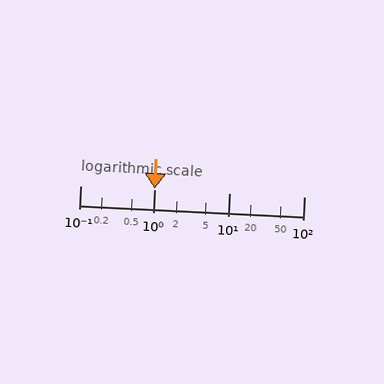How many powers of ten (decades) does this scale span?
The scale spans 3 decades, from 0.1 to 100.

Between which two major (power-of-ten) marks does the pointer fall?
The pointer is between 0.1 and 1.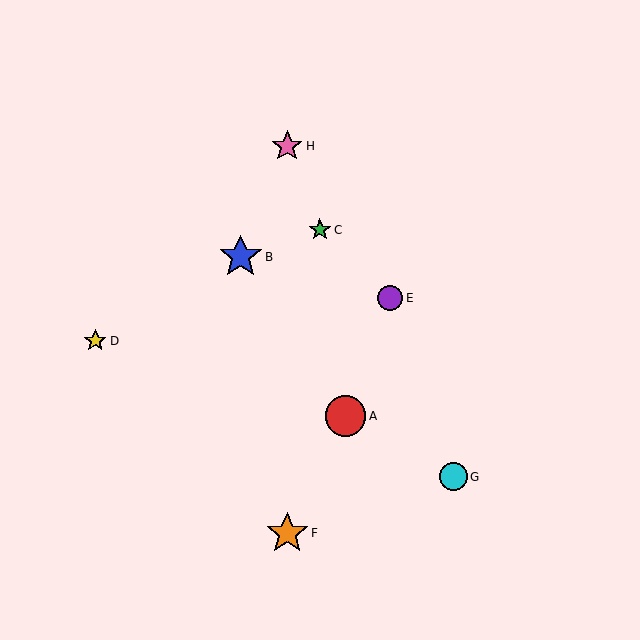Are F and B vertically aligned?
No, F is at x≈287 and B is at x≈241.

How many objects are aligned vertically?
2 objects (F, H) are aligned vertically.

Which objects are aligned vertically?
Objects F, H are aligned vertically.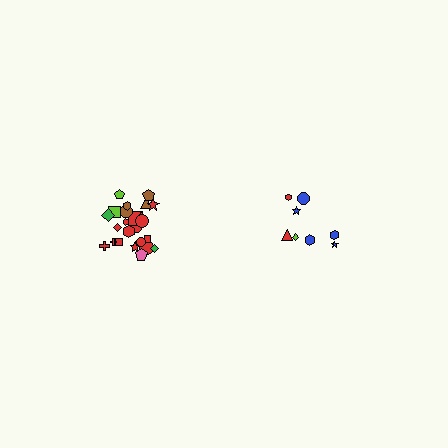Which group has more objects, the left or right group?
The left group.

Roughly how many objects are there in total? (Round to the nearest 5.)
Roughly 35 objects in total.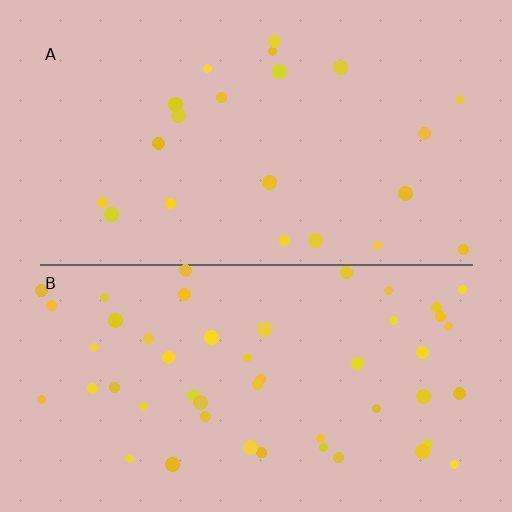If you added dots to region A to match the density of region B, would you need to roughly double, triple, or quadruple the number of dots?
Approximately double.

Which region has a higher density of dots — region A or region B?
B (the bottom).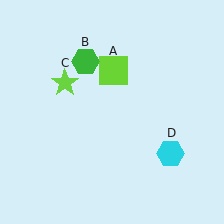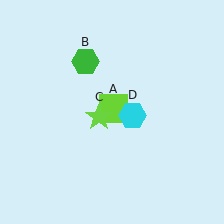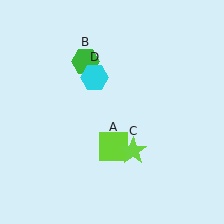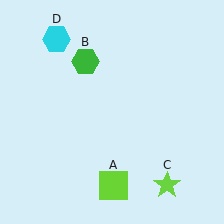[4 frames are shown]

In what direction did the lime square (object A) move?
The lime square (object A) moved down.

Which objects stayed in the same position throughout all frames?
Green hexagon (object B) remained stationary.